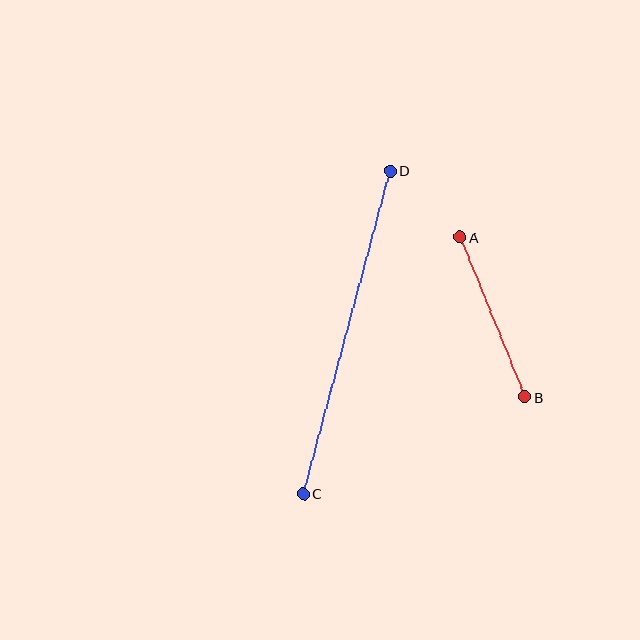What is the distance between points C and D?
The distance is approximately 334 pixels.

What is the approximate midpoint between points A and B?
The midpoint is at approximately (492, 317) pixels.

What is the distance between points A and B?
The distance is approximately 172 pixels.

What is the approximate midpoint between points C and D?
The midpoint is at approximately (347, 332) pixels.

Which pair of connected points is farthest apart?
Points C and D are farthest apart.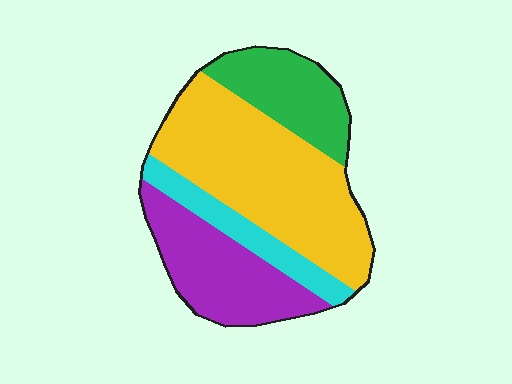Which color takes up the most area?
Yellow, at roughly 45%.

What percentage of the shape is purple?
Purple covers around 25% of the shape.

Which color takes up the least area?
Cyan, at roughly 10%.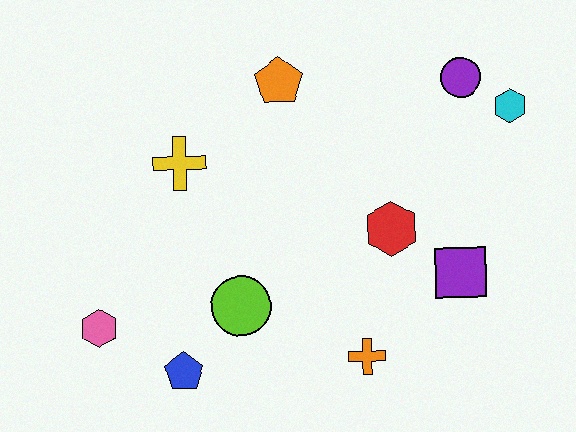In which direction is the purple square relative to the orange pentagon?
The purple square is below the orange pentagon.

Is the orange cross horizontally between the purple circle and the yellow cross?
Yes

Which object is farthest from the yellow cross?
The cyan hexagon is farthest from the yellow cross.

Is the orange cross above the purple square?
No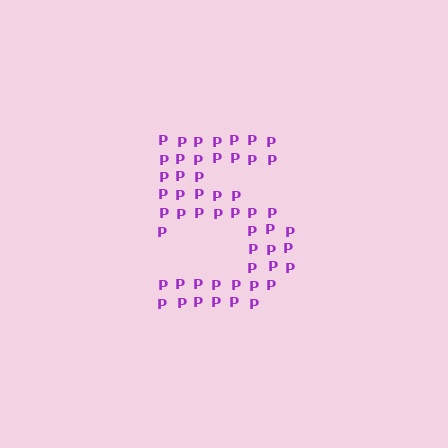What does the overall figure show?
The overall figure shows the digit 5.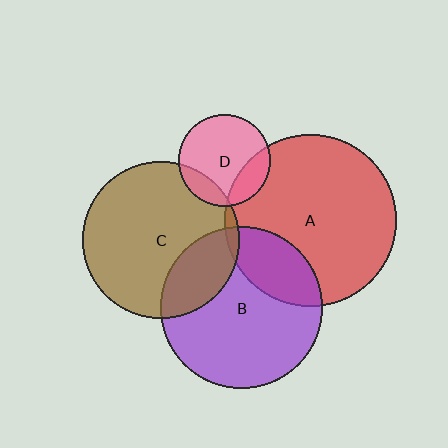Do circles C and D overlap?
Yes.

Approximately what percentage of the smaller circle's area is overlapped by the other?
Approximately 15%.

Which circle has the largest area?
Circle A (red).